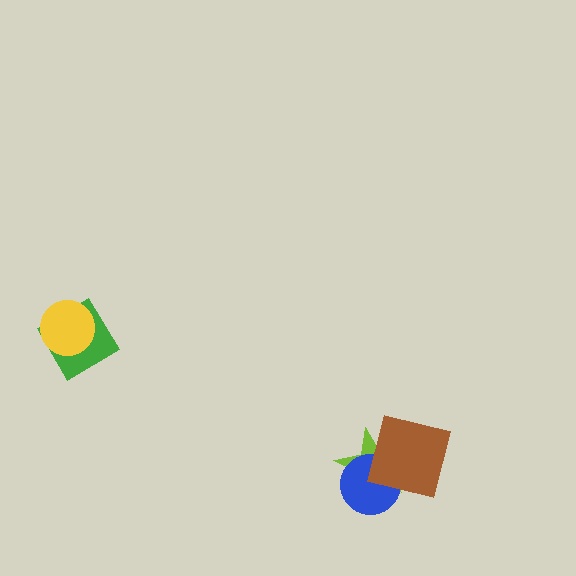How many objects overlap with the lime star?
2 objects overlap with the lime star.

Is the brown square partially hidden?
No, no other shape covers it.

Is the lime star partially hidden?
Yes, it is partially covered by another shape.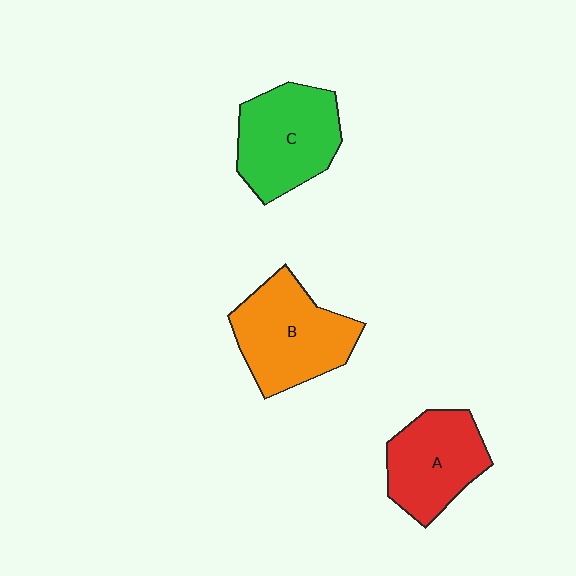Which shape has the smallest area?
Shape A (red).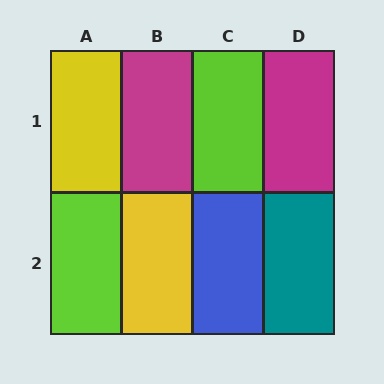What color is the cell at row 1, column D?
Magenta.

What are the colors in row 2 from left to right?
Lime, yellow, blue, teal.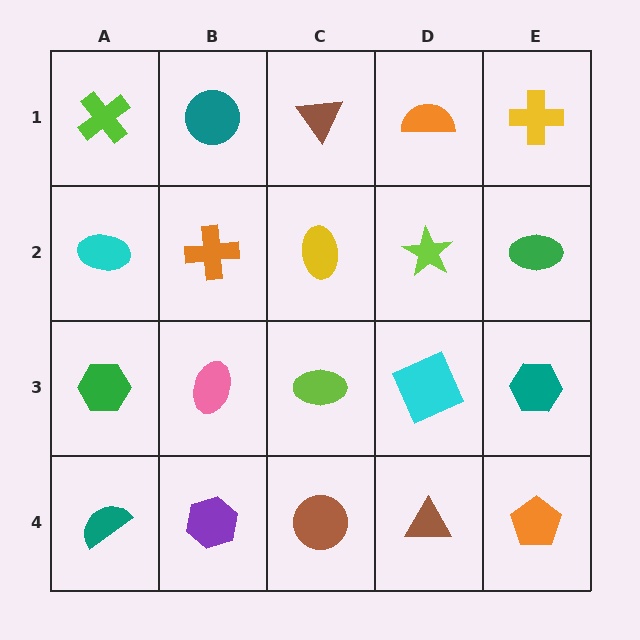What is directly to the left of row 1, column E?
An orange semicircle.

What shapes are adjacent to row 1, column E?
A green ellipse (row 2, column E), an orange semicircle (row 1, column D).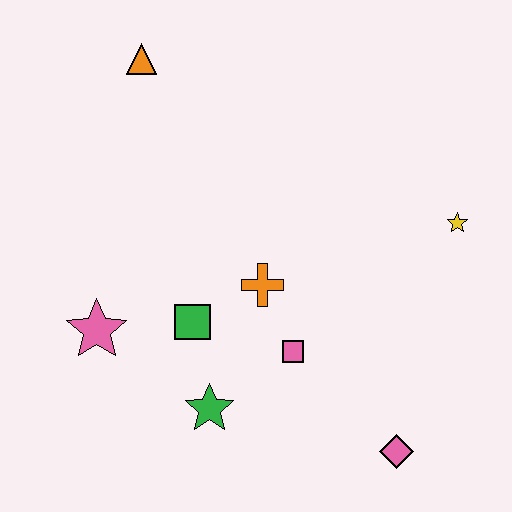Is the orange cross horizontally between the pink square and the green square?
Yes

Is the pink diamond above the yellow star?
No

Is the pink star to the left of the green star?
Yes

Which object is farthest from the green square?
The yellow star is farthest from the green square.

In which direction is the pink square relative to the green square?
The pink square is to the right of the green square.